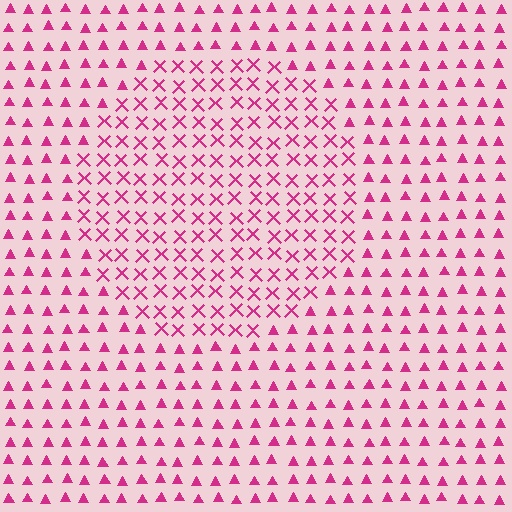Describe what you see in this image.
The image is filled with small magenta elements arranged in a uniform grid. A circle-shaped region contains X marks, while the surrounding area contains triangles. The boundary is defined purely by the change in element shape.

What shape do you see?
I see a circle.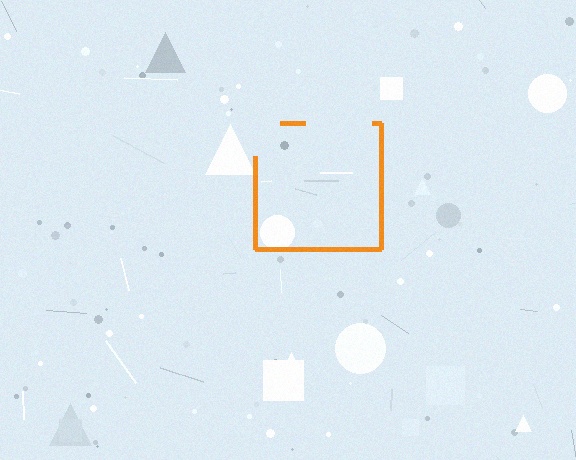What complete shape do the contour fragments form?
The contour fragments form a square.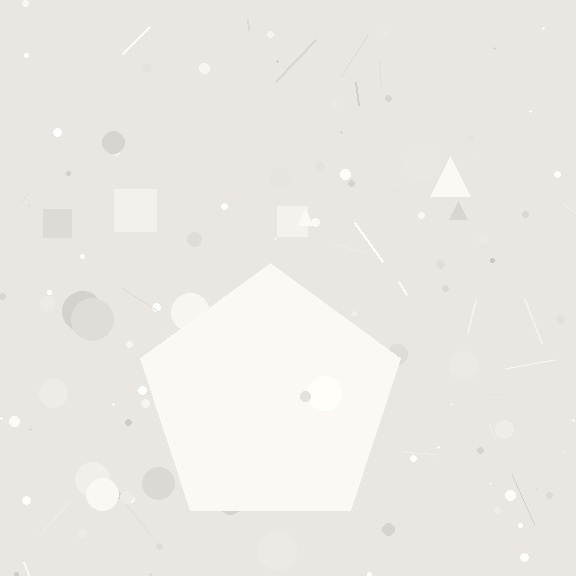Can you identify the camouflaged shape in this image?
The camouflaged shape is a pentagon.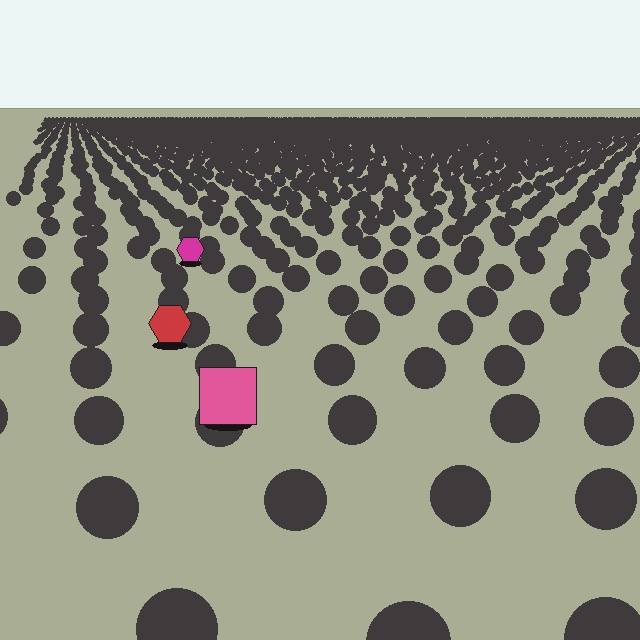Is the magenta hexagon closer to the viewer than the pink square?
No. The pink square is closer — you can tell from the texture gradient: the ground texture is coarser near it.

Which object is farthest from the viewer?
The magenta hexagon is farthest from the viewer. It appears smaller and the ground texture around it is denser.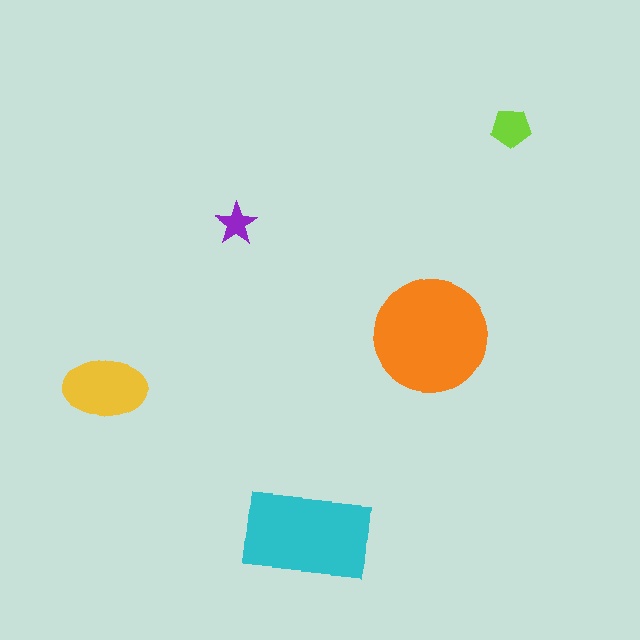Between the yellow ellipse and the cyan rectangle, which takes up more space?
The cyan rectangle.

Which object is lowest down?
The cyan rectangle is bottommost.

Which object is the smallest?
The purple star.